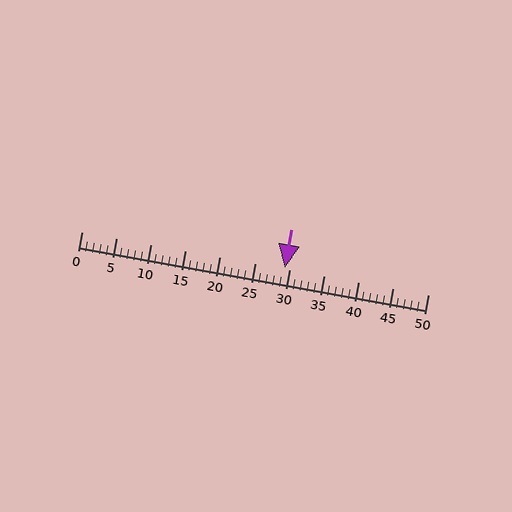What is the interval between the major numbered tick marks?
The major tick marks are spaced 5 units apart.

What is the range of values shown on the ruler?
The ruler shows values from 0 to 50.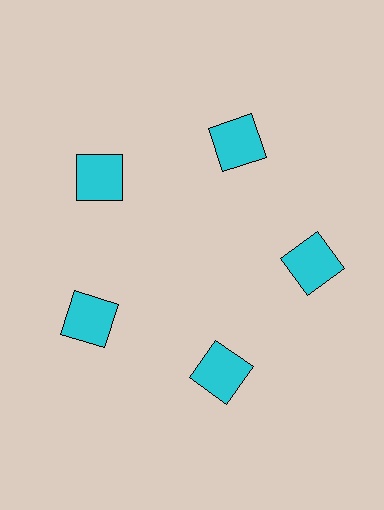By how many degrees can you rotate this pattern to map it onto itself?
The pattern maps onto itself every 72 degrees of rotation.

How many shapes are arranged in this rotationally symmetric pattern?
There are 5 shapes, arranged in 5 groups of 1.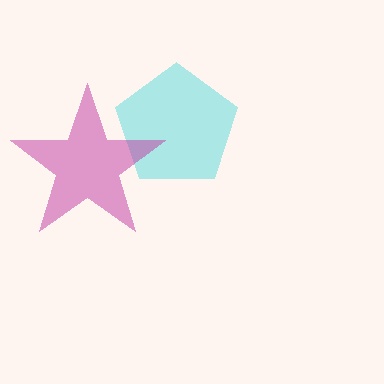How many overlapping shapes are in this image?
There are 2 overlapping shapes in the image.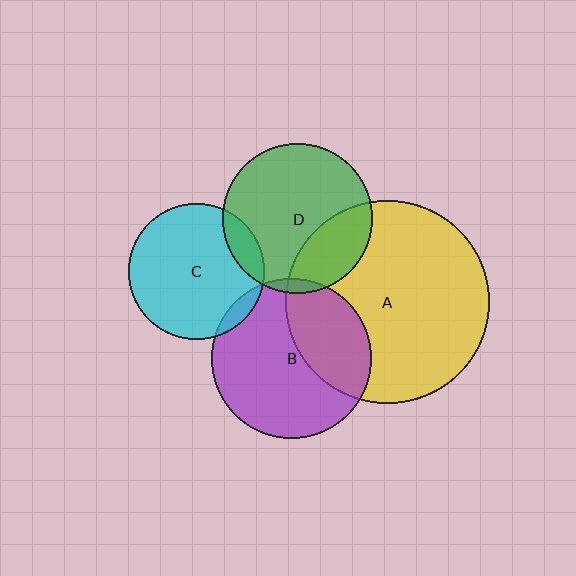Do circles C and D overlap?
Yes.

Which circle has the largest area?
Circle A (yellow).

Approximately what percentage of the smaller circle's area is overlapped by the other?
Approximately 10%.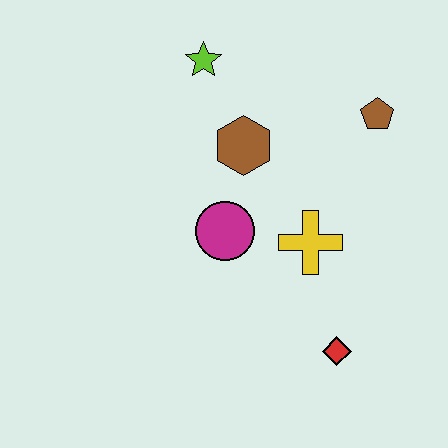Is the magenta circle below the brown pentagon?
Yes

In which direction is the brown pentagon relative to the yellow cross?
The brown pentagon is above the yellow cross.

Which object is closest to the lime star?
The brown hexagon is closest to the lime star.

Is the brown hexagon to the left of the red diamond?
Yes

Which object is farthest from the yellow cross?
The lime star is farthest from the yellow cross.